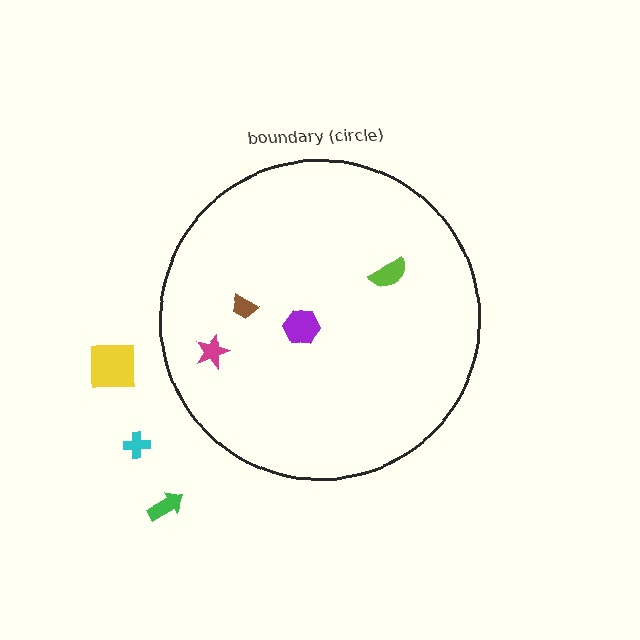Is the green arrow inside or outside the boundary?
Outside.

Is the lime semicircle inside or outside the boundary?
Inside.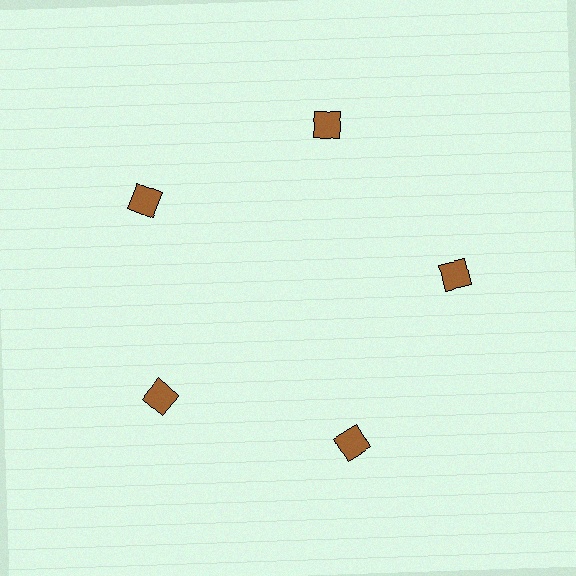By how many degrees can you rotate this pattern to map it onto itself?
The pattern maps onto itself every 72 degrees of rotation.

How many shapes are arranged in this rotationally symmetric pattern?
There are 5 shapes, arranged in 5 groups of 1.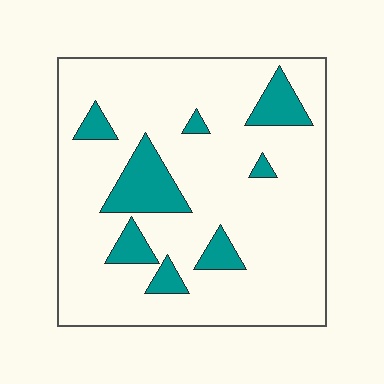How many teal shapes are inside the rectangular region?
8.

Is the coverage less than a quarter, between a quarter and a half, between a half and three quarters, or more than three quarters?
Less than a quarter.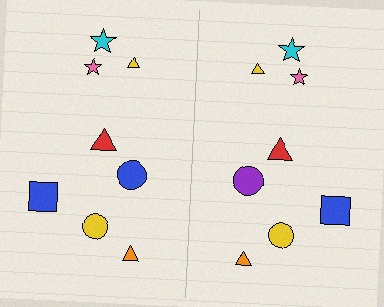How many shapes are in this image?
There are 16 shapes in this image.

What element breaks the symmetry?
The purple circle on the right side breaks the symmetry — its mirror counterpart is blue.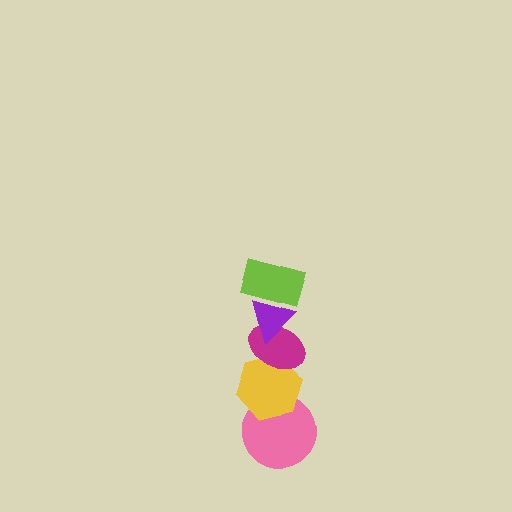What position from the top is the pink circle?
The pink circle is 5th from the top.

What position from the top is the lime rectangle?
The lime rectangle is 1st from the top.